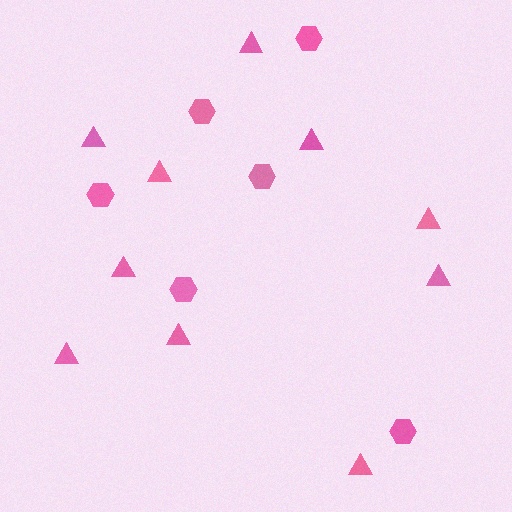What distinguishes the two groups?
There are 2 groups: one group of triangles (10) and one group of hexagons (6).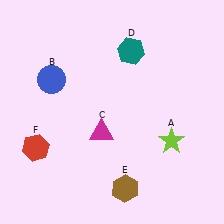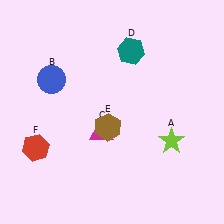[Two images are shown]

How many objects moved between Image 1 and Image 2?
1 object moved between the two images.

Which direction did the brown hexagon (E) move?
The brown hexagon (E) moved up.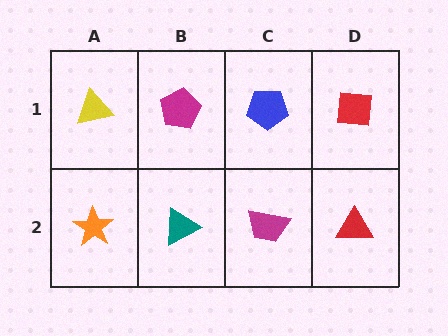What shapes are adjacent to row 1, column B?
A teal triangle (row 2, column B), a yellow triangle (row 1, column A), a blue pentagon (row 1, column C).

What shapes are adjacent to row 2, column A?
A yellow triangle (row 1, column A), a teal triangle (row 2, column B).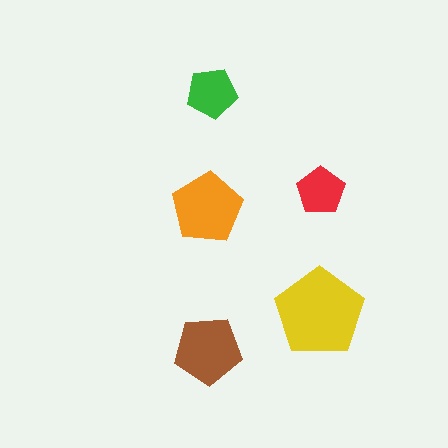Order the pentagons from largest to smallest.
the yellow one, the orange one, the brown one, the green one, the red one.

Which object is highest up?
The green pentagon is topmost.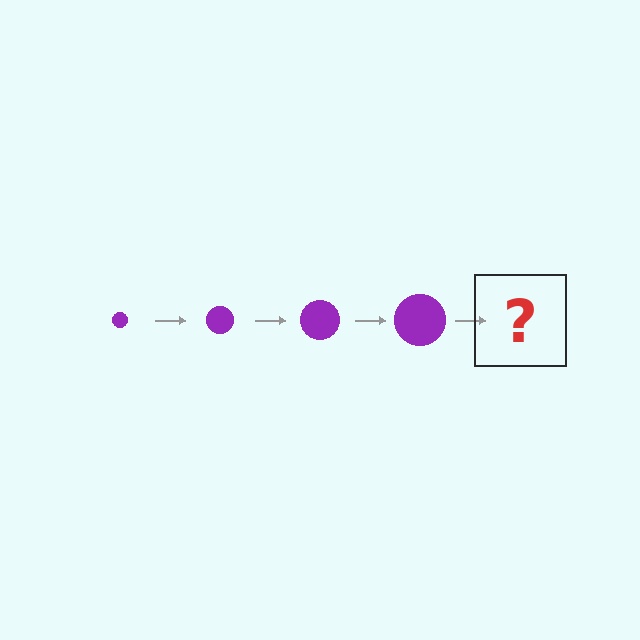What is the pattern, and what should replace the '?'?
The pattern is that the circle gets progressively larger each step. The '?' should be a purple circle, larger than the previous one.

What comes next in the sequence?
The next element should be a purple circle, larger than the previous one.